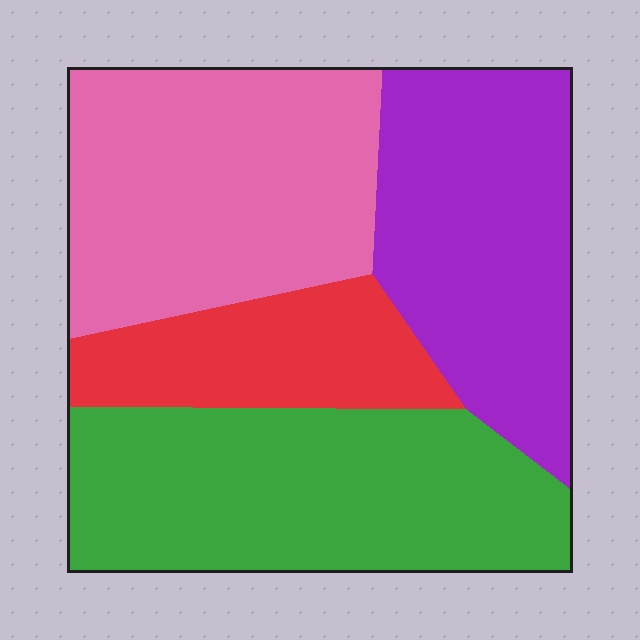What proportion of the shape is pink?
Pink covers roughly 30% of the shape.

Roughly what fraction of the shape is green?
Green takes up between a sixth and a third of the shape.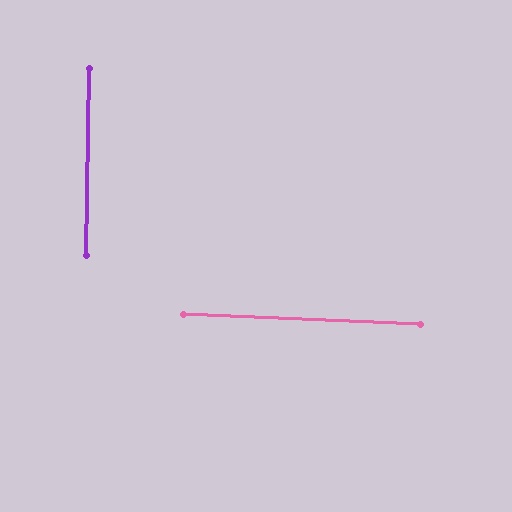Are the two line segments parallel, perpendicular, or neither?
Perpendicular — they meet at approximately 89°.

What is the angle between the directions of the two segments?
Approximately 89 degrees.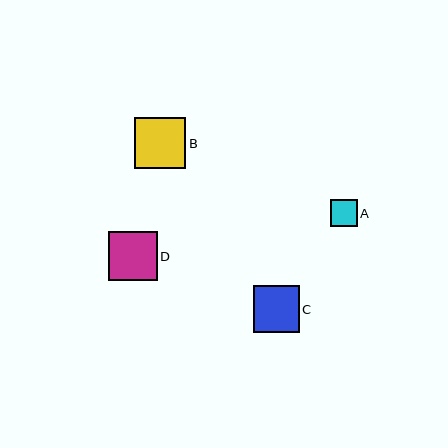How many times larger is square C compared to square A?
Square C is approximately 1.7 times the size of square A.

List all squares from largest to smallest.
From largest to smallest: B, D, C, A.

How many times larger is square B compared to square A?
Square B is approximately 1.9 times the size of square A.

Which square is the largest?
Square B is the largest with a size of approximately 51 pixels.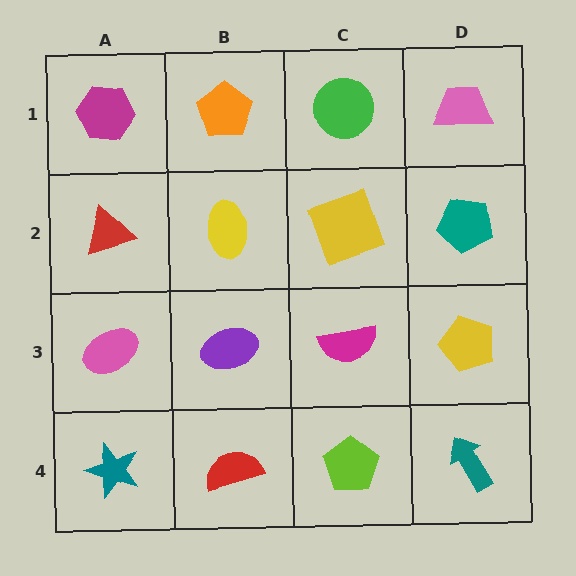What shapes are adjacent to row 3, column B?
A yellow ellipse (row 2, column B), a red semicircle (row 4, column B), a pink ellipse (row 3, column A), a magenta semicircle (row 3, column C).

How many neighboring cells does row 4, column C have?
3.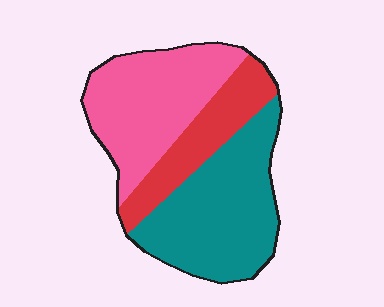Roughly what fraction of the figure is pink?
Pink takes up about three eighths (3/8) of the figure.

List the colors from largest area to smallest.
From largest to smallest: teal, pink, red.